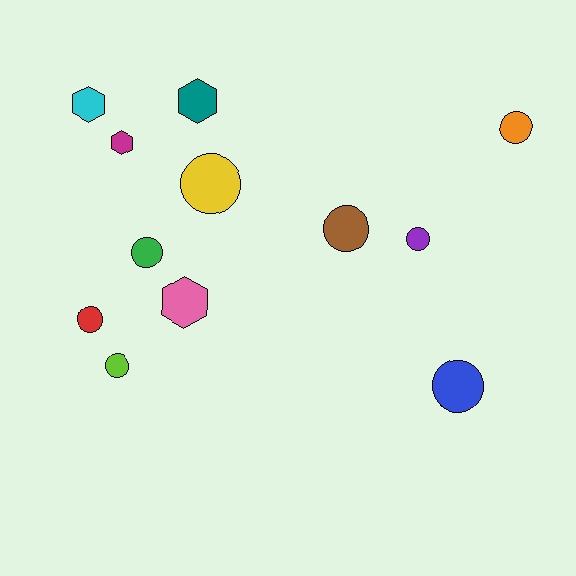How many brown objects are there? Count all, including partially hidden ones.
There is 1 brown object.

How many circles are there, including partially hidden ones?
There are 8 circles.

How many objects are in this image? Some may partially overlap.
There are 12 objects.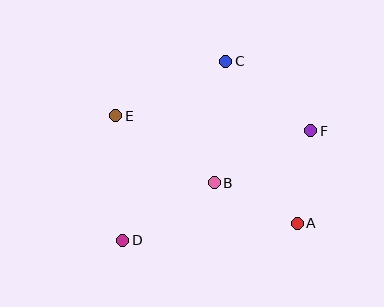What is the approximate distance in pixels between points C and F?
The distance between C and F is approximately 110 pixels.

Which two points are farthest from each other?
Points D and F are farthest from each other.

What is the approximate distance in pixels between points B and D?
The distance between B and D is approximately 108 pixels.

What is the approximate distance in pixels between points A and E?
The distance between A and E is approximately 211 pixels.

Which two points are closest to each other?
Points A and B are closest to each other.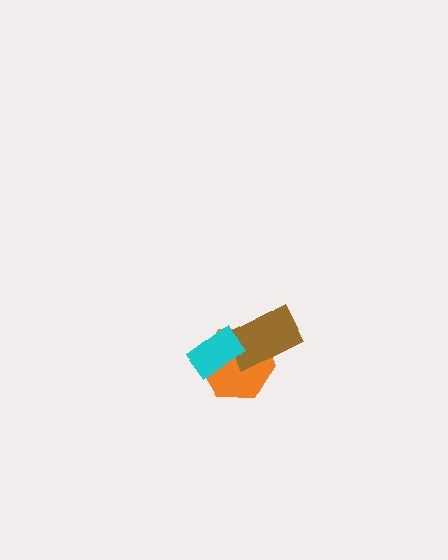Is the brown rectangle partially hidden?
Yes, it is partially covered by another shape.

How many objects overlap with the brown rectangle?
2 objects overlap with the brown rectangle.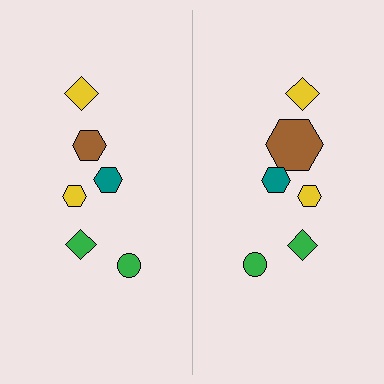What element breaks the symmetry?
The brown hexagon on the right side has a different size than its mirror counterpart.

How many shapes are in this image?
There are 12 shapes in this image.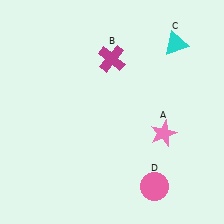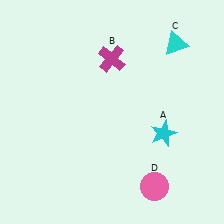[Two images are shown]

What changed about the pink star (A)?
In Image 1, A is pink. In Image 2, it changed to cyan.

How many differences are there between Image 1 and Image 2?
There is 1 difference between the two images.